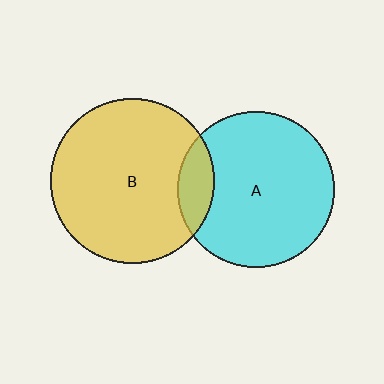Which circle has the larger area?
Circle B (yellow).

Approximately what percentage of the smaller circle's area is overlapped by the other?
Approximately 15%.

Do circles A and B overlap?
Yes.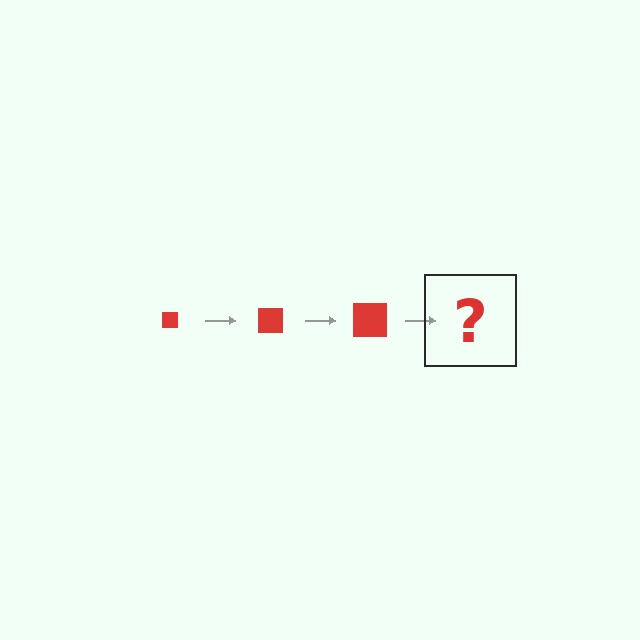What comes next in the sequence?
The next element should be a red square, larger than the previous one.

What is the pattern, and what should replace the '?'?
The pattern is that the square gets progressively larger each step. The '?' should be a red square, larger than the previous one.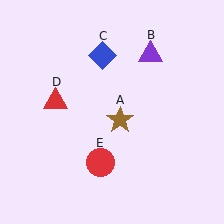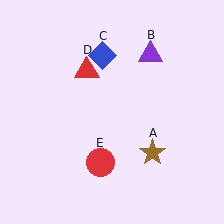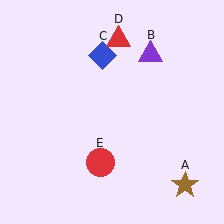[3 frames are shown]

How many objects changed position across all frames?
2 objects changed position: brown star (object A), red triangle (object D).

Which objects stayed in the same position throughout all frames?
Purple triangle (object B) and blue diamond (object C) and red circle (object E) remained stationary.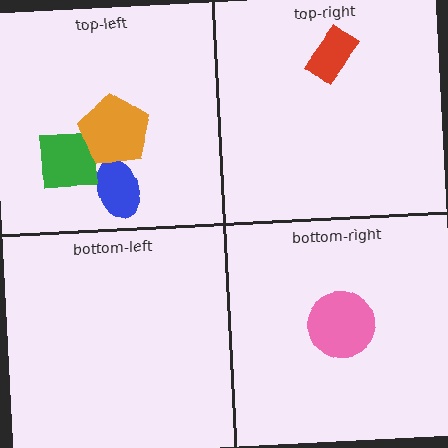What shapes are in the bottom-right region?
The pink circle.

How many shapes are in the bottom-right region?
1.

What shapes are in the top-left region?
The blue ellipse, the green square, the orange pentagon.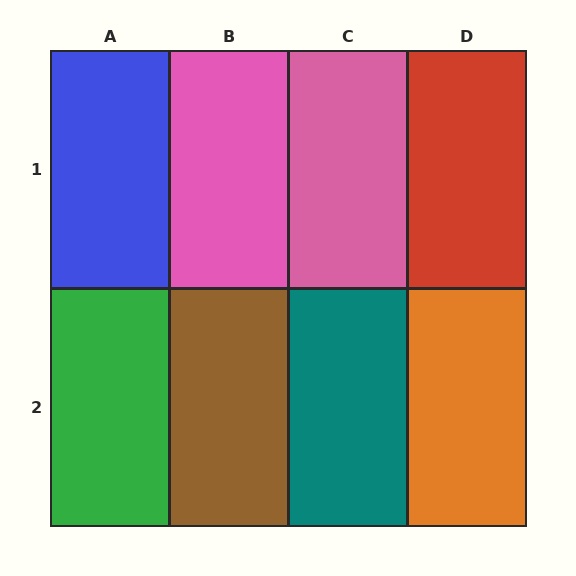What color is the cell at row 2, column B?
Brown.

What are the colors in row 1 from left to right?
Blue, pink, pink, red.